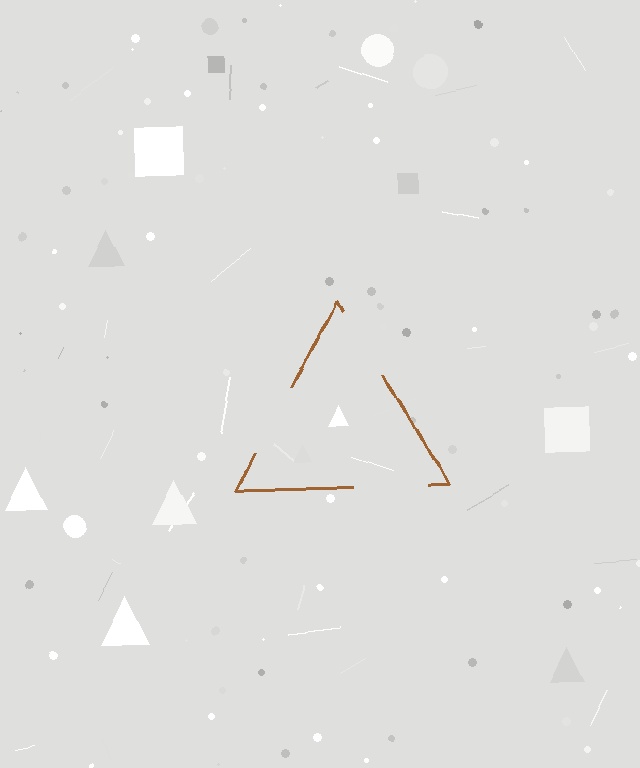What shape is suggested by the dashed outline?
The dashed outline suggests a triangle.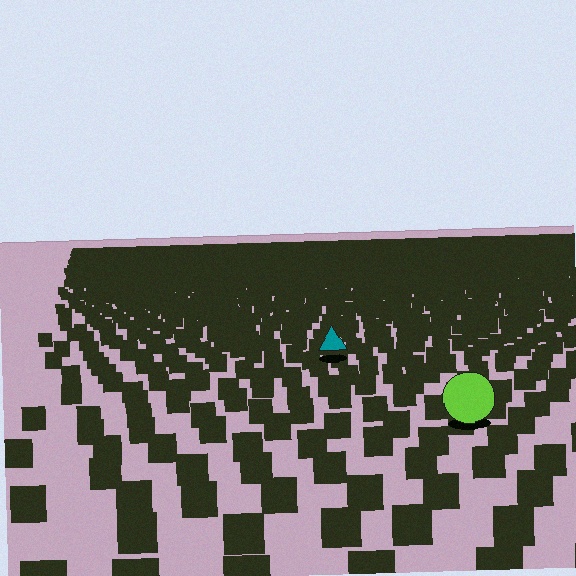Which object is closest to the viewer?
The lime circle is closest. The texture marks near it are larger and more spread out.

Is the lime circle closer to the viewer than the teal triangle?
Yes. The lime circle is closer — you can tell from the texture gradient: the ground texture is coarser near it.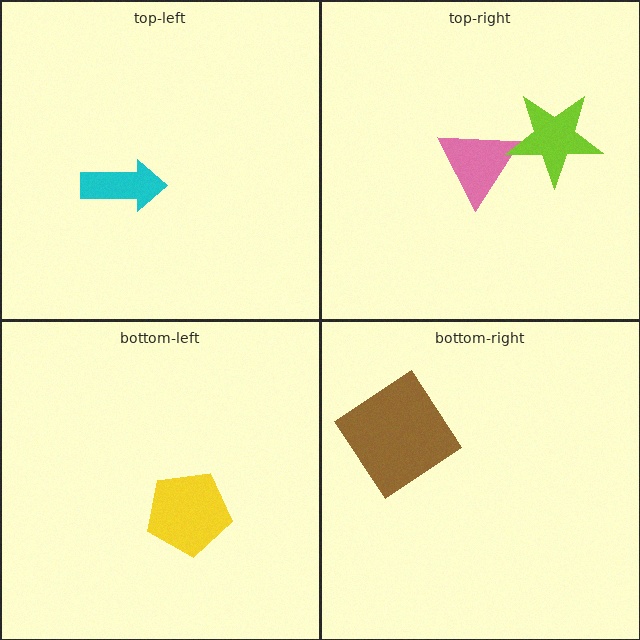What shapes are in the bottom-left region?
The yellow pentagon.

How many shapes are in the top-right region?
2.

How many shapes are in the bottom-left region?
1.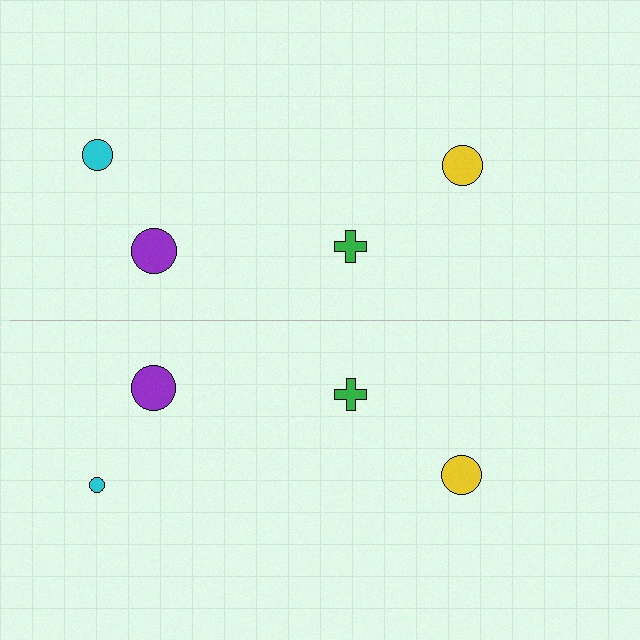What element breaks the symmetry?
The cyan circle on the bottom side has a different size than its mirror counterpart.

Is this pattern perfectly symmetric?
No, the pattern is not perfectly symmetric. The cyan circle on the bottom side has a different size than its mirror counterpart.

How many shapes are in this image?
There are 8 shapes in this image.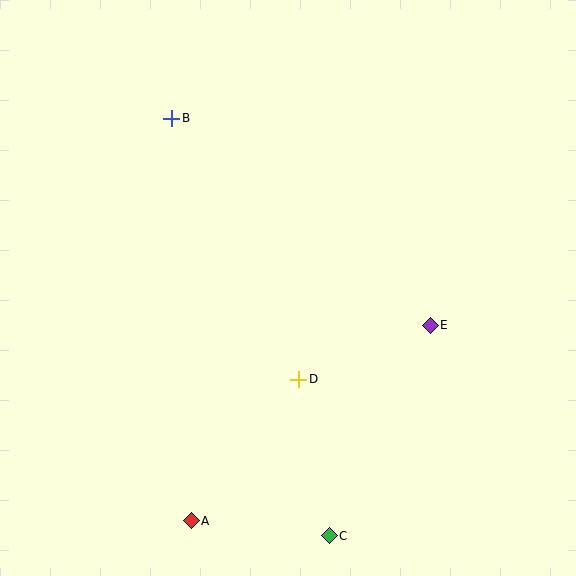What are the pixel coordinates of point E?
Point E is at (430, 325).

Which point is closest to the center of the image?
Point D at (299, 379) is closest to the center.